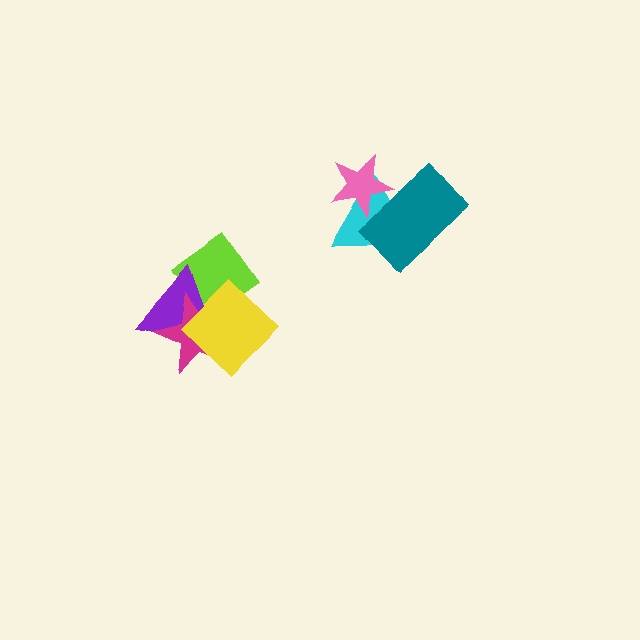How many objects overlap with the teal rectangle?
2 objects overlap with the teal rectangle.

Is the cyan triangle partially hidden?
Yes, it is partially covered by another shape.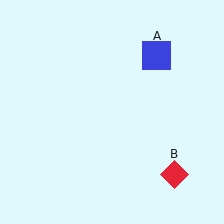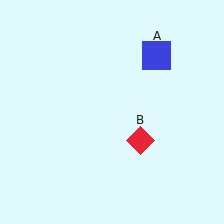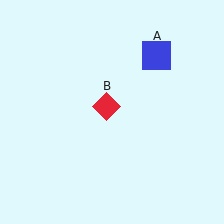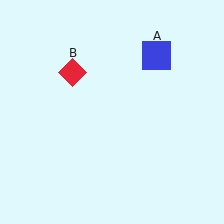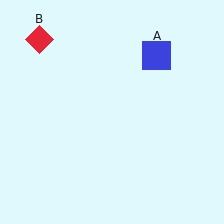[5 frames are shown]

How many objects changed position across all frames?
1 object changed position: red diamond (object B).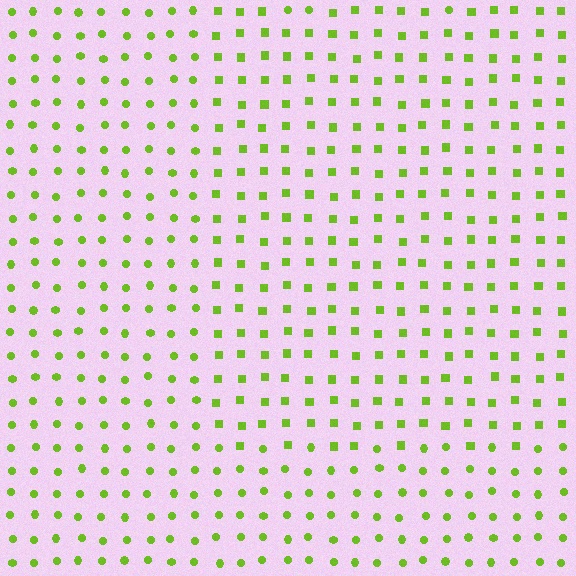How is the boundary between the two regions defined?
The boundary is defined by a change in element shape: squares inside vs. circles outside. All elements share the same color and spacing.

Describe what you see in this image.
The image is filled with small lime elements arranged in a uniform grid. A rectangle-shaped region contains squares, while the surrounding area contains circles. The boundary is defined purely by the change in element shape.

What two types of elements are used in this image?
The image uses squares inside the rectangle region and circles outside it.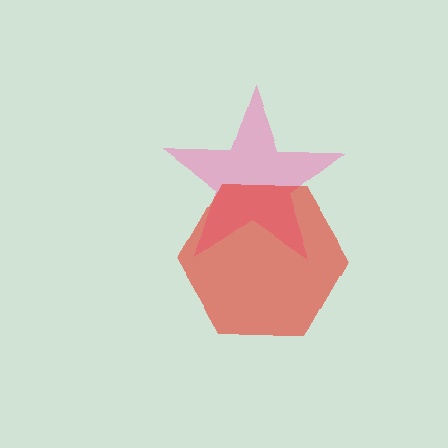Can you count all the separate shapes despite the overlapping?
Yes, there are 2 separate shapes.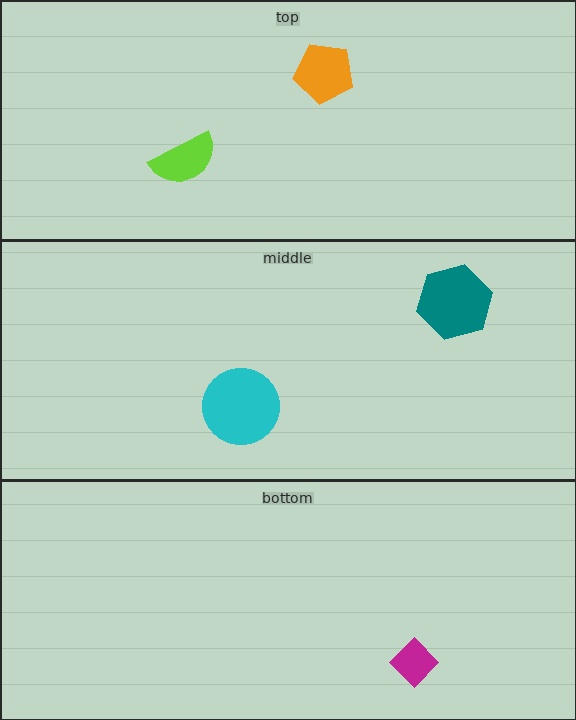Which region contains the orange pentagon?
The top region.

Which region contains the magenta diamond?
The bottom region.